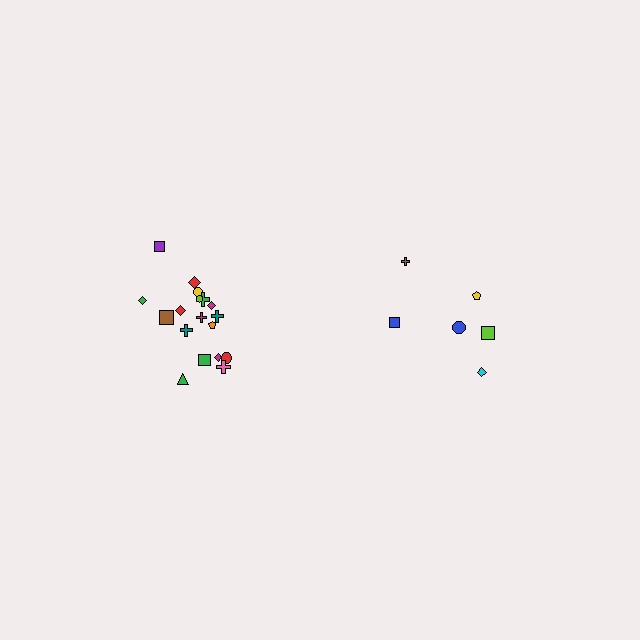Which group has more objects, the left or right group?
The left group.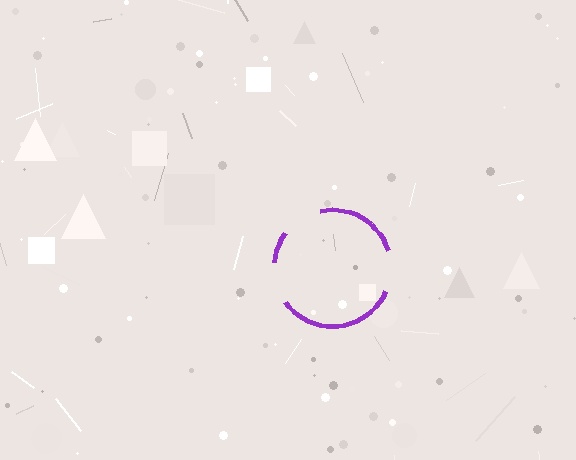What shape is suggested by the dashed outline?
The dashed outline suggests a circle.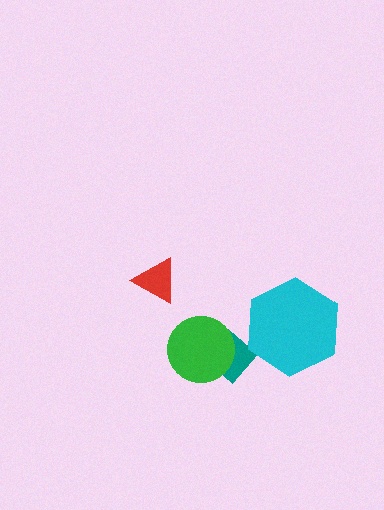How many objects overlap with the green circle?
1 object overlaps with the green circle.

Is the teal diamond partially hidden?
Yes, it is partially covered by another shape.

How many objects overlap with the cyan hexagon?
0 objects overlap with the cyan hexagon.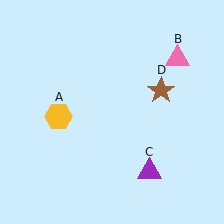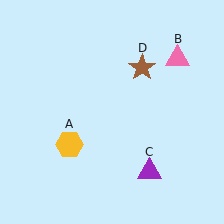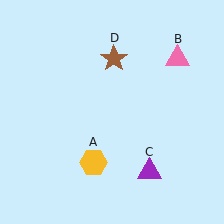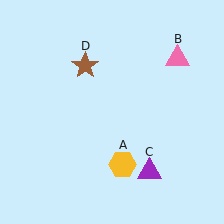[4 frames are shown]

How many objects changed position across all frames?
2 objects changed position: yellow hexagon (object A), brown star (object D).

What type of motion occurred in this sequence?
The yellow hexagon (object A), brown star (object D) rotated counterclockwise around the center of the scene.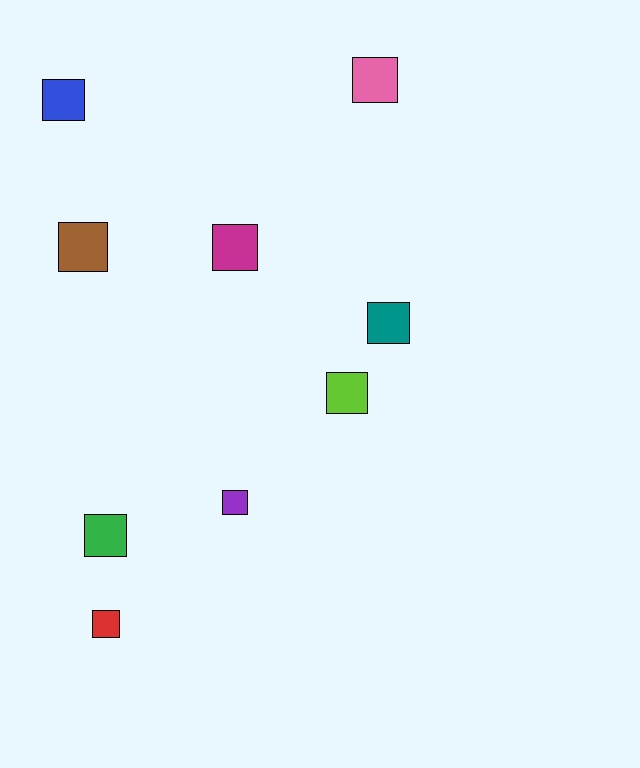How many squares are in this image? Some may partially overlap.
There are 9 squares.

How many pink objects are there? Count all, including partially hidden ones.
There is 1 pink object.